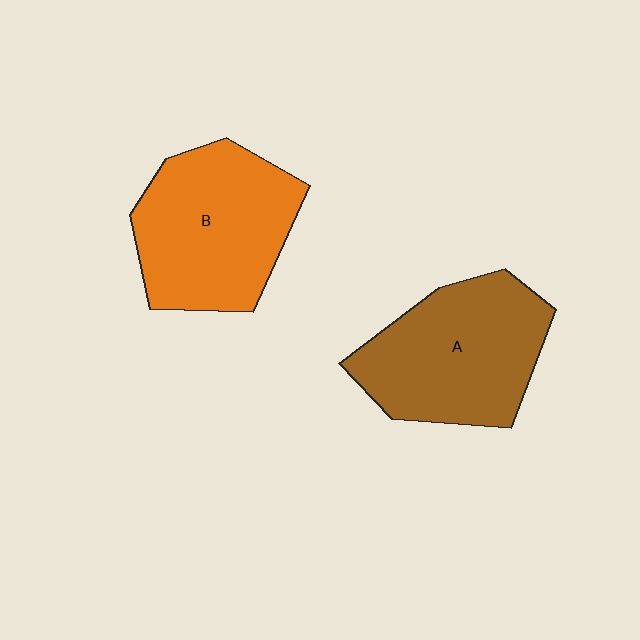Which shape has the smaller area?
Shape A (brown).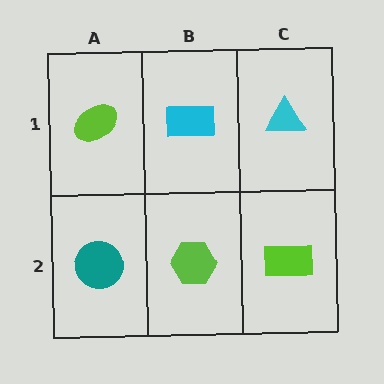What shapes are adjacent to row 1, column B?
A lime hexagon (row 2, column B), a lime ellipse (row 1, column A), a cyan triangle (row 1, column C).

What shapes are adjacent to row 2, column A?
A lime ellipse (row 1, column A), a lime hexagon (row 2, column B).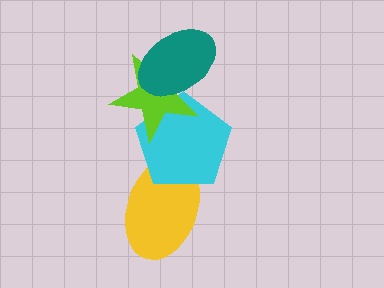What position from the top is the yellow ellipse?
The yellow ellipse is 4th from the top.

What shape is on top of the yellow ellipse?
The cyan pentagon is on top of the yellow ellipse.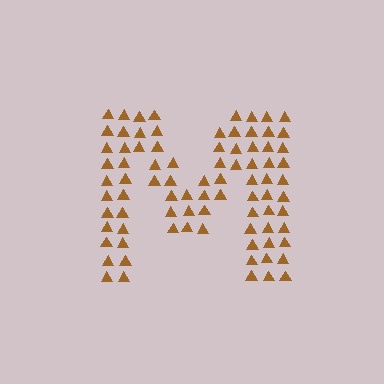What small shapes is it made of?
It is made of small triangles.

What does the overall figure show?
The overall figure shows the letter M.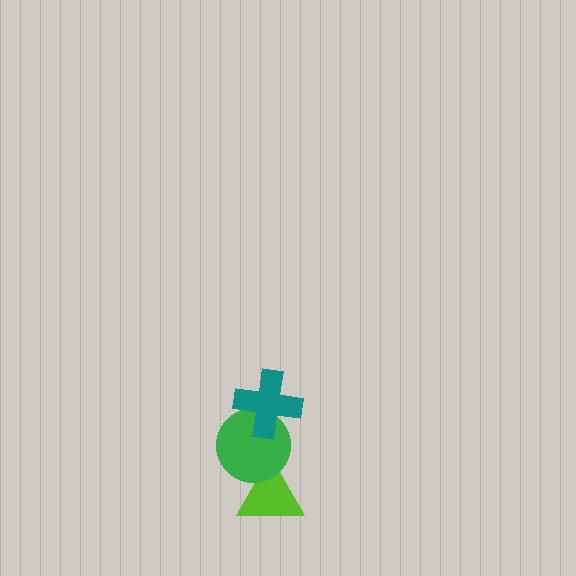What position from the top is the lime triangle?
The lime triangle is 3rd from the top.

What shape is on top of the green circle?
The teal cross is on top of the green circle.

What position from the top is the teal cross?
The teal cross is 1st from the top.